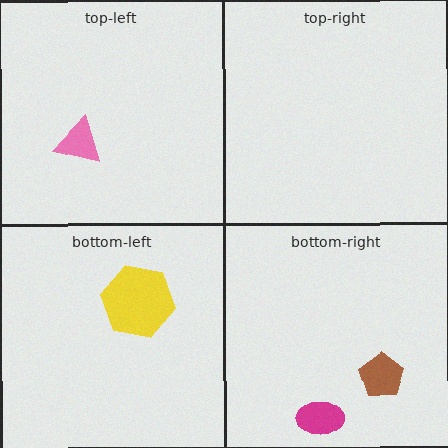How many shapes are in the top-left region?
1.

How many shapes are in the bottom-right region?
2.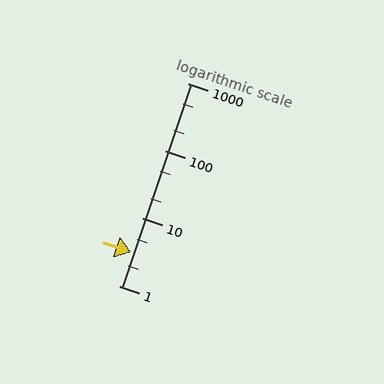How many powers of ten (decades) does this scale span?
The scale spans 3 decades, from 1 to 1000.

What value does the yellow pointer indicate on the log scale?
The pointer indicates approximately 3.1.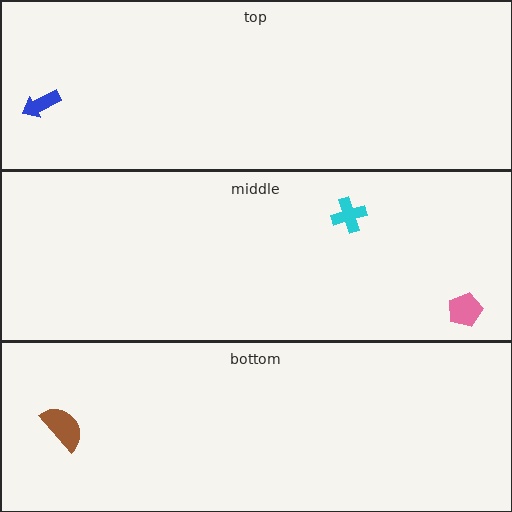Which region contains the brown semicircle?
The bottom region.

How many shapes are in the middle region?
2.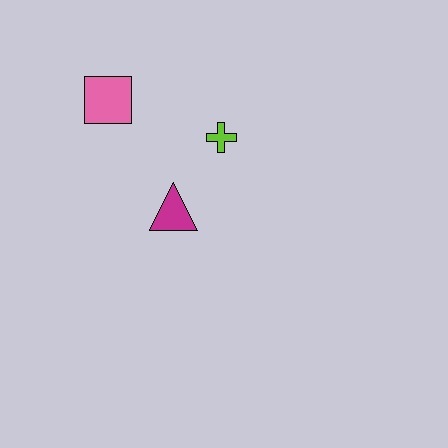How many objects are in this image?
There are 3 objects.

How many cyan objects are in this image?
There are no cyan objects.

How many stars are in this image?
There are no stars.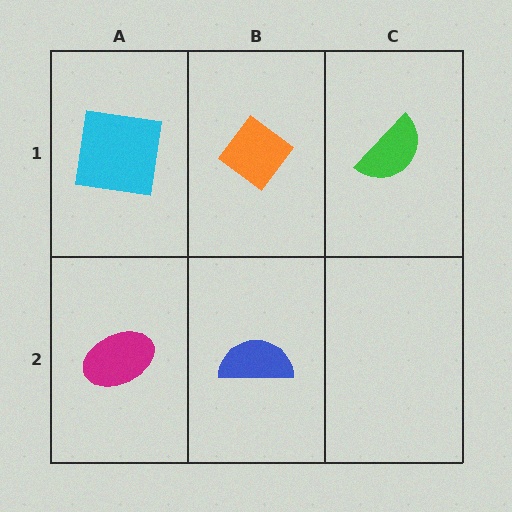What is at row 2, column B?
A blue semicircle.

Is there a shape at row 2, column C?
No, that cell is empty.